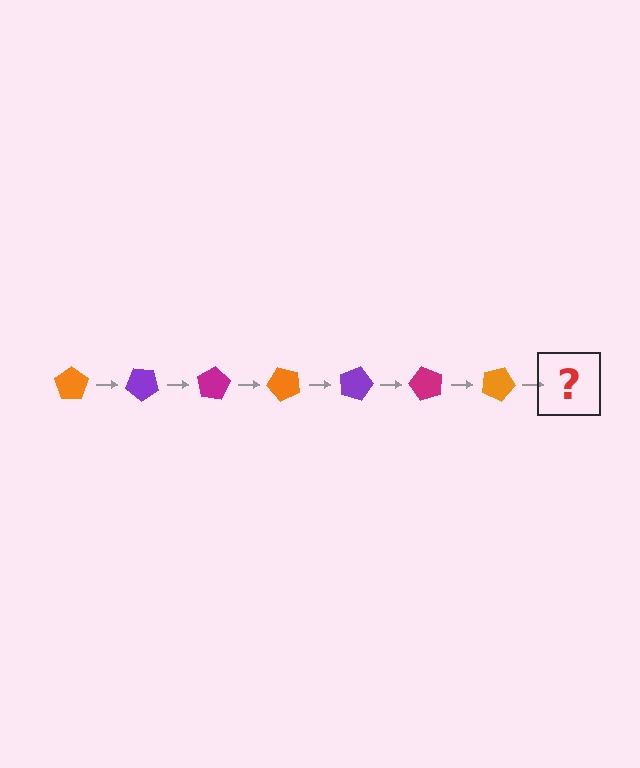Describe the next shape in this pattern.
It should be a purple pentagon, rotated 280 degrees from the start.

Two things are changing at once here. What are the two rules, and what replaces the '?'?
The two rules are that it rotates 40 degrees each step and the color cycles through orange, purple, and magenta. The '?' should be a purple pentagon, rotated 280 degrees from the start.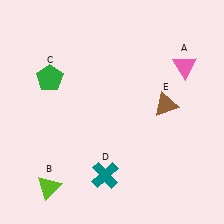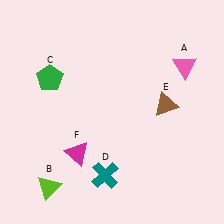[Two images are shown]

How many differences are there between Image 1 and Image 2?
There is 1 difference between the two images.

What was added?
A magenta triangle (F) was added in Image 2.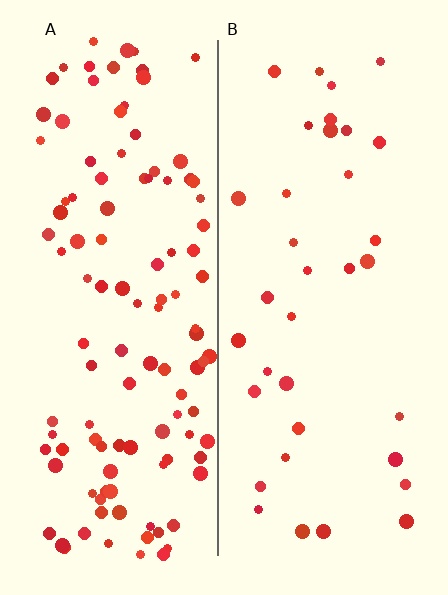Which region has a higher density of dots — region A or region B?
A (the left).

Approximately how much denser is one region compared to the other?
Approximately 3.2× — region A over region B.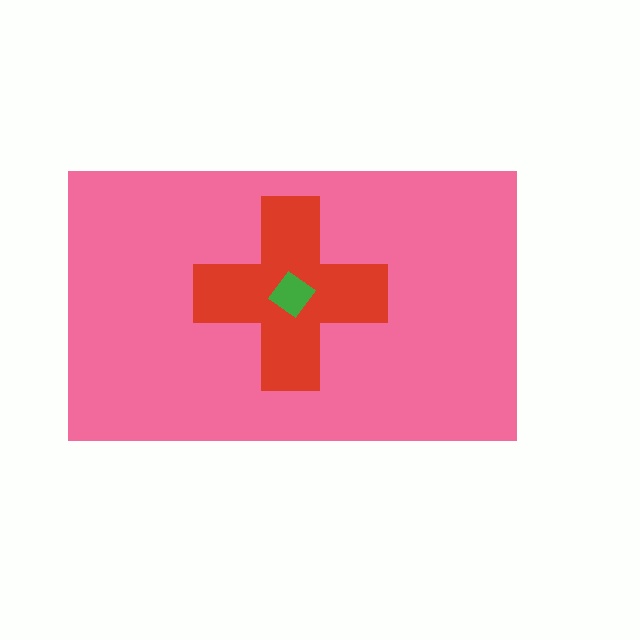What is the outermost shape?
The pink rectangle.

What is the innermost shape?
The green diamond.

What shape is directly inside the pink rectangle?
The red cross.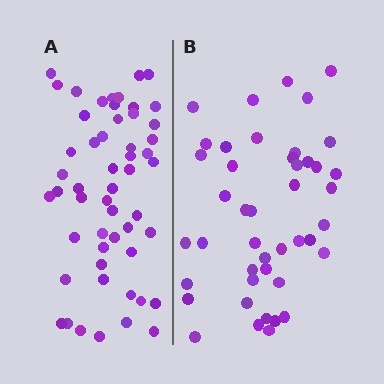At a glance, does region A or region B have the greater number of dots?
Region A (the left region) has more dots.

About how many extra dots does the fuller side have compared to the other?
Region A has roughly 8 or so more dots than region B.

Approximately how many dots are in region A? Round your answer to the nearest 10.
About 50 dots. (The exact count is 53, which rounds to 50.)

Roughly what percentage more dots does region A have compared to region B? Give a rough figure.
About 20% more.